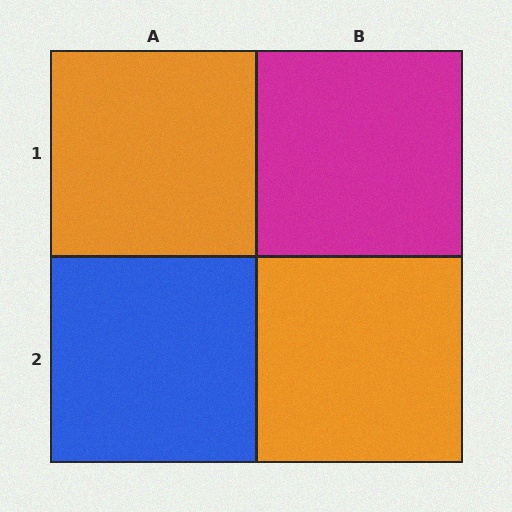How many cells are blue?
1 cell is blue.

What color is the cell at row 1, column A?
Orange.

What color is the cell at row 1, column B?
Magenta.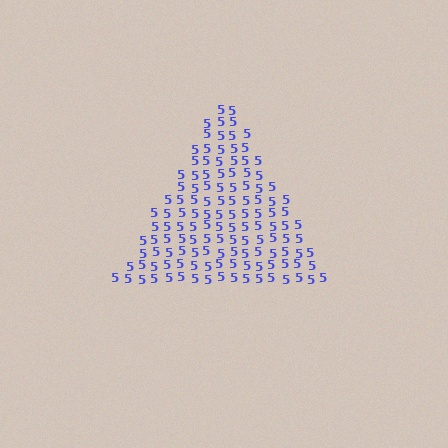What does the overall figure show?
The overall figure shows a triangle.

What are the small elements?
The small elements are digit 5's.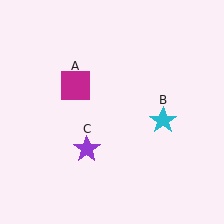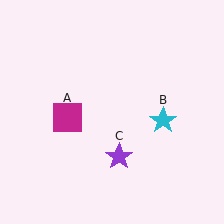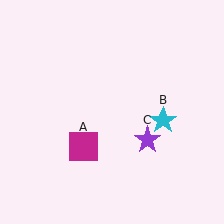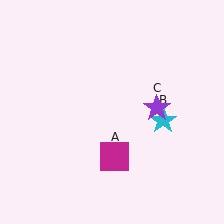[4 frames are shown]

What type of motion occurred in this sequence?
The magenta square (object A), purple star (object C) rotated counterclockwise around the center of the scene.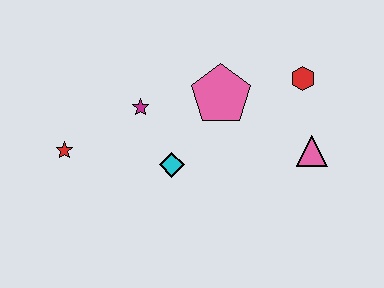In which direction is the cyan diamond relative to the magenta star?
The cyan diamond is below the magenta star.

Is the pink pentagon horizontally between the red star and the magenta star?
No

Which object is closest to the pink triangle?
The red hexagon is closest to the pink triangle.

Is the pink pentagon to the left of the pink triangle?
Yes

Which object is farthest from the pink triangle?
The red star is farthest from the pink triangle.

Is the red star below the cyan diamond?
No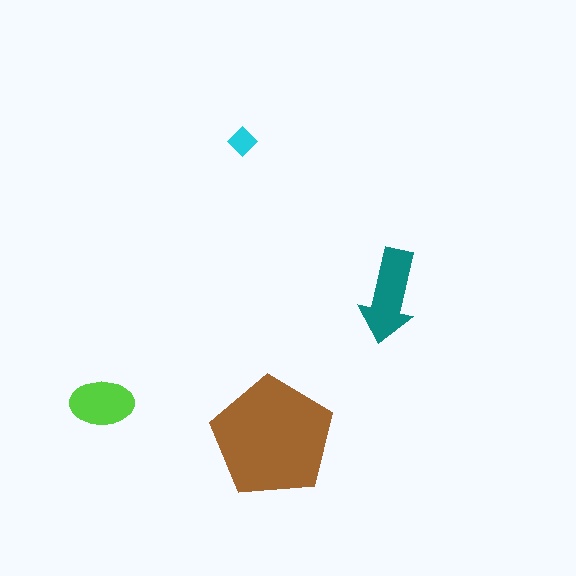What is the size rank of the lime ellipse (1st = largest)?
3rd.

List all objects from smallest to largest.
The cyan diamond, the lime ellipse, the teal arrow, the brown pentagon.